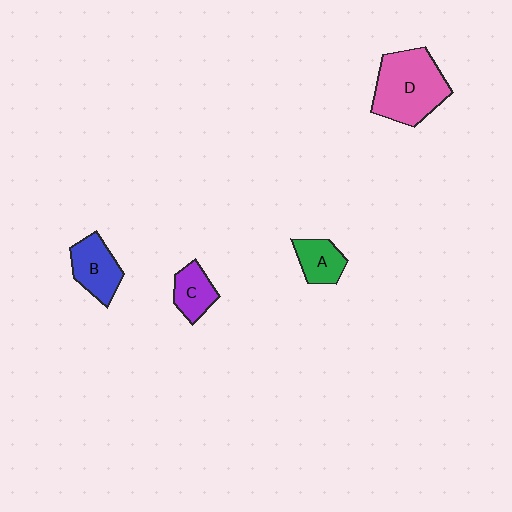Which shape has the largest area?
Shape D (pink).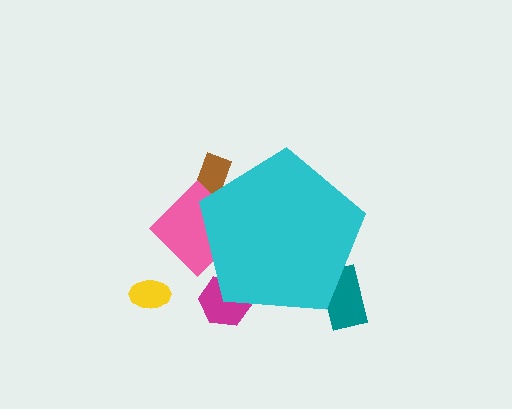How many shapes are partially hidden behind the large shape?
4 shapes are partially hidden.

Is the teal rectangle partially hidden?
Yes, the teal rectangle is partially hidden behind the cyan pentagon.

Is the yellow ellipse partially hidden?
No, the yellow ellipse is fully visible.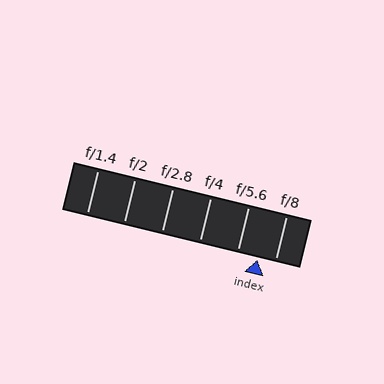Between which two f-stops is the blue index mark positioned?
The index mark is between f/5.6 and f/8.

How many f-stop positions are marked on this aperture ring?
There are 6 f-stop positions marked.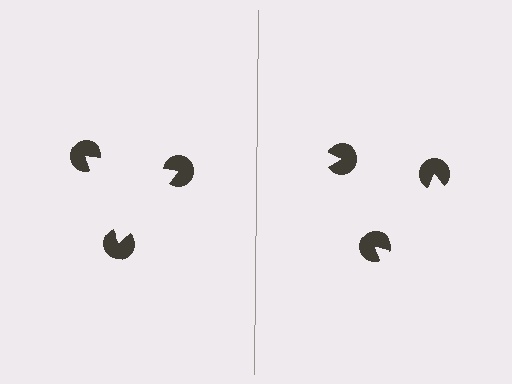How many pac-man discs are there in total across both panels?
6 — 3 on each side.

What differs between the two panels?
The pac-man discs are positioned identically on both sides; only the wedge orientations differ. On the left they align to a triangle; on the right they are misaligned.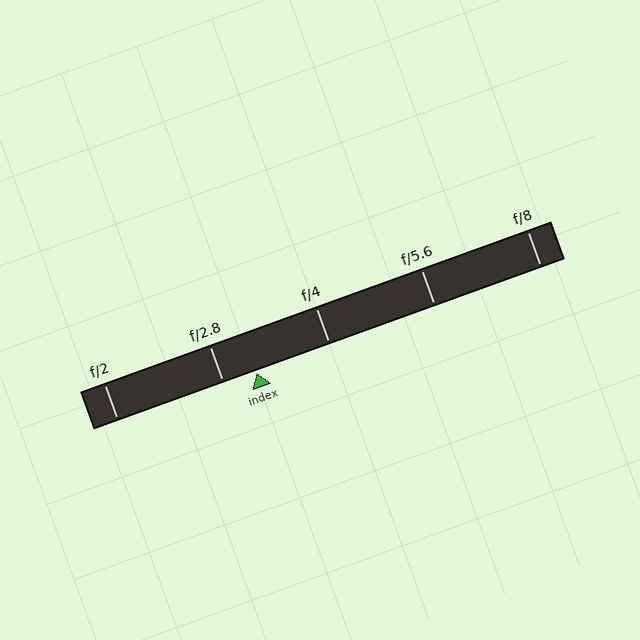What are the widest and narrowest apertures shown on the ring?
The widest aperture shown is f/2 and the narrowest is f/8.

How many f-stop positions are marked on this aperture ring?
There are 5 f-stop positions marked.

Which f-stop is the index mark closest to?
The index mark is closest to f/2.8.